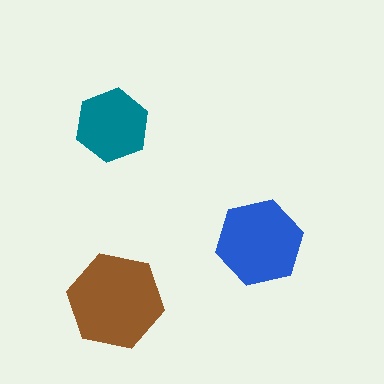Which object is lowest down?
The brown hexagon is bottommost.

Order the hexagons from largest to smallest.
the brown one, the blue one, the teal one.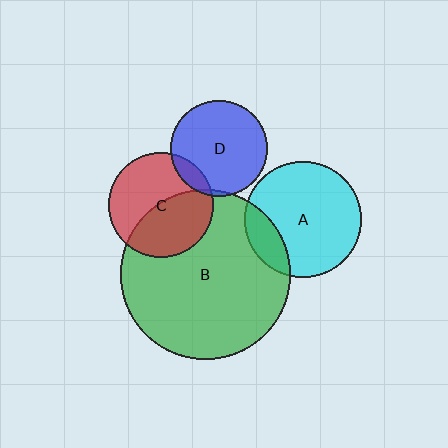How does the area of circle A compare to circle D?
Approximately 1.5 times.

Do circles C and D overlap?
Yes.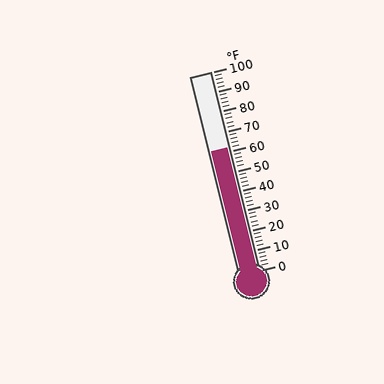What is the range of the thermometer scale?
The thermometer scale ranges from 0°F to 100°F.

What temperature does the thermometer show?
The thermometer shows approximately 62°F.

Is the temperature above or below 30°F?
The temperature is above 30°F.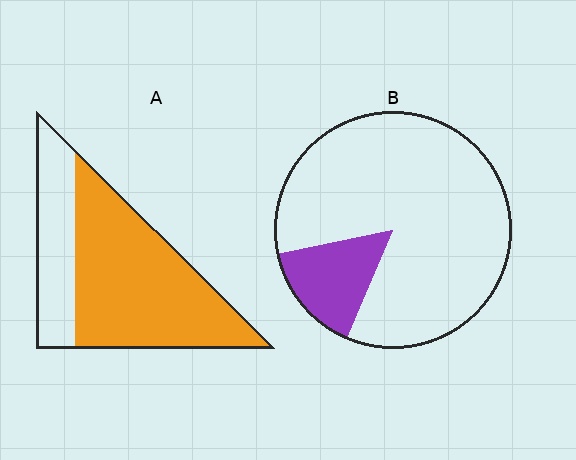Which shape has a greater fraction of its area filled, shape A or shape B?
Shape A.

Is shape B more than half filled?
No.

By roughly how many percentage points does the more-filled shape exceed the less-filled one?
By roughly 55 percentage points (A over B).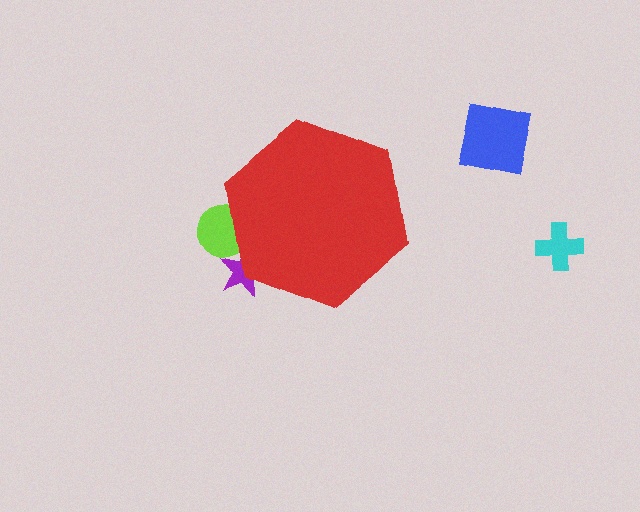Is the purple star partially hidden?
Yes, the purple star is partially hidden behind the red hexagon.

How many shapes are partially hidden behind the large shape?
2 shapes are partially hidden.